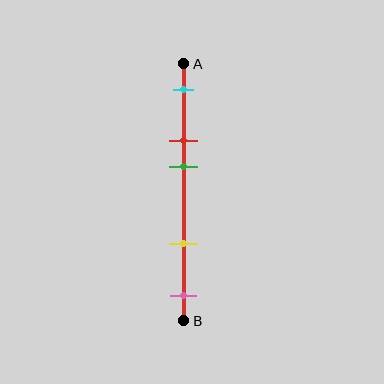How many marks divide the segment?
There are 5 marks dividing the segment.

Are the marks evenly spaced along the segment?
No, the marks are not evenly spaced.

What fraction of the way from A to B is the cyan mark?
The cyan mark is approximately 10% (0.1) of the way from A to B.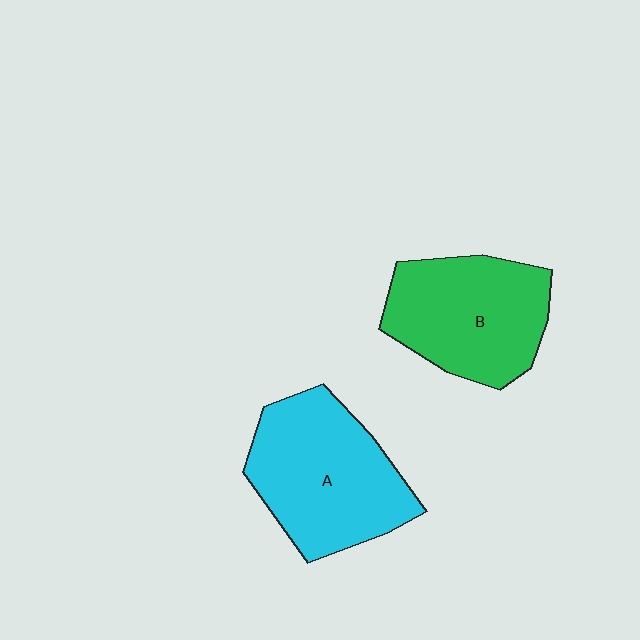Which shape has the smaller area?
Shape B (green).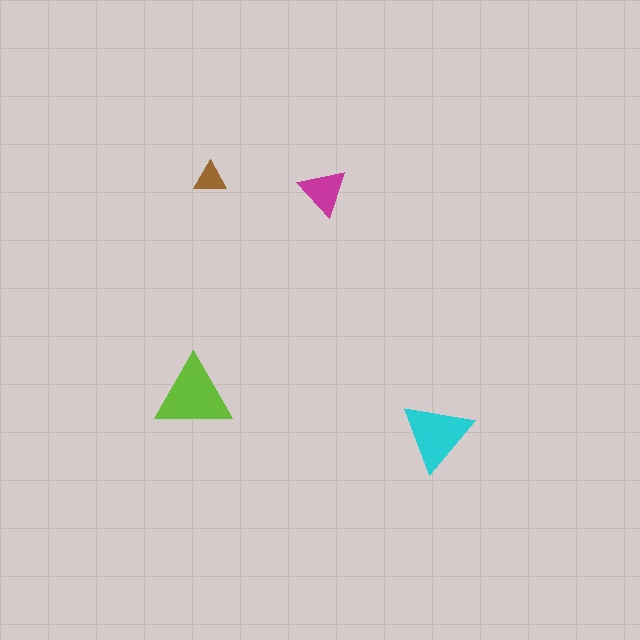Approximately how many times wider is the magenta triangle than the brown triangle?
About 1.5 times wider.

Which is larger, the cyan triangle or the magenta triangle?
The cyan one.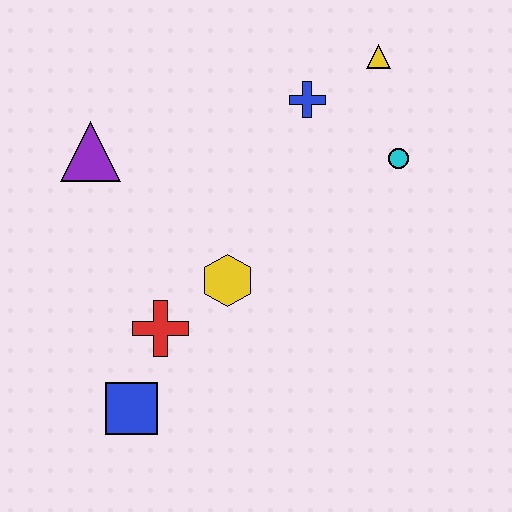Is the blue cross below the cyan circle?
No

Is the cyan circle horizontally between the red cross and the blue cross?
No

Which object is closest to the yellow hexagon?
The red cross is closest to the yellow hexagon.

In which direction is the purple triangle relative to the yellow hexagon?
The purple triangle is to the left of the yellow hexagon.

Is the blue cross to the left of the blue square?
No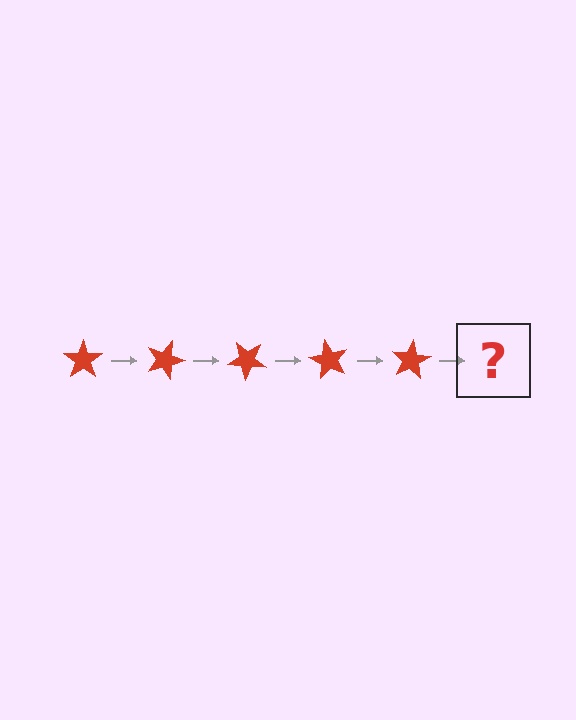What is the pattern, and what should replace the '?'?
The pattern is that the star rotates 20 degrees each step. The '?' should be a red star rotated 100 degrees.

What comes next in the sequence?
The next element should be a red star rotated 100 degrees.